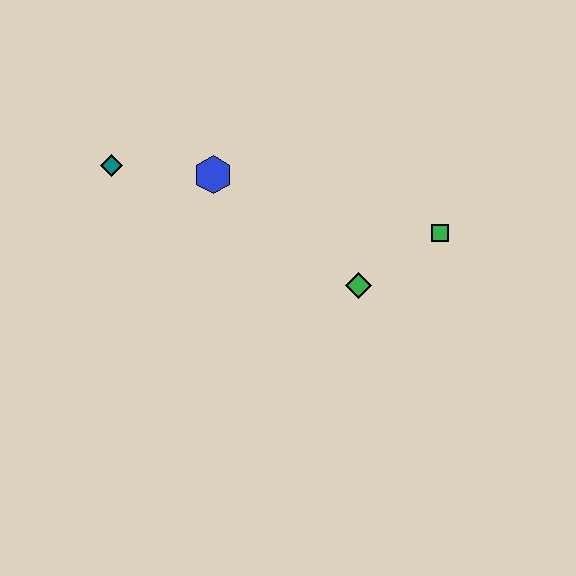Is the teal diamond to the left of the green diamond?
Yes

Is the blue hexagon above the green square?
Yes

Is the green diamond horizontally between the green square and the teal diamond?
Yes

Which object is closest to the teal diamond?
The blue hexagon is closest to the teal diamond.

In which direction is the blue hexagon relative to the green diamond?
The blue hexagon is to the left of the green diamond.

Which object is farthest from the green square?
The teal diamond is farthest from the green square.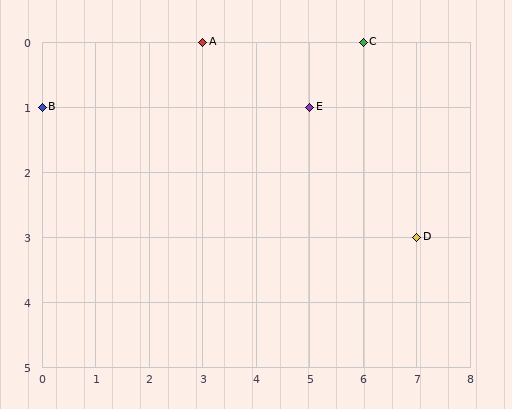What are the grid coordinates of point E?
Point E is at grid coordinates (5, 1).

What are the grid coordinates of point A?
Point A is at grid coordinates (3, 0).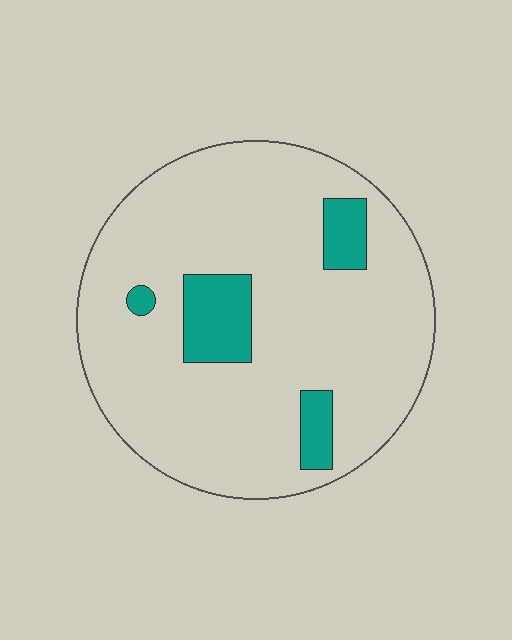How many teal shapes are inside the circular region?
4.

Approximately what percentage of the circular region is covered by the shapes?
Approximately 10%.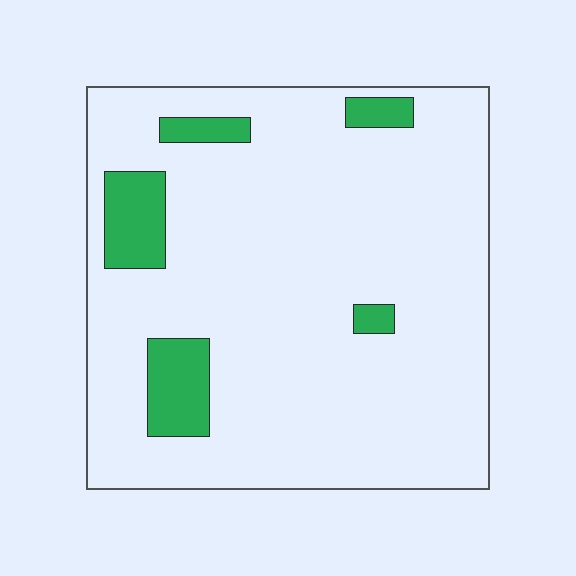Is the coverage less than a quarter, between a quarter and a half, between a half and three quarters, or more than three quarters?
Less than a quarter.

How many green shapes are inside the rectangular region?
5.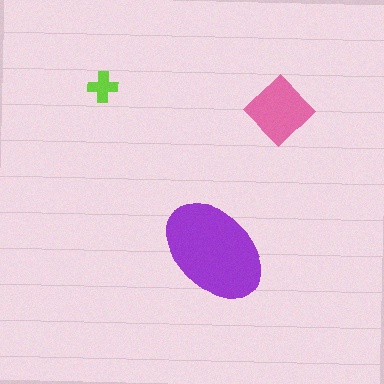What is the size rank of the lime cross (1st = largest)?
3rd.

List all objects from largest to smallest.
The purple ellipse, the pink diamond, the lime cross.